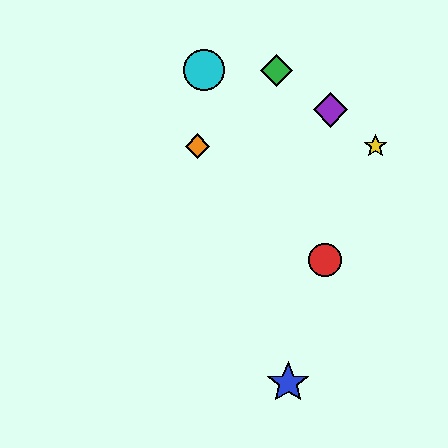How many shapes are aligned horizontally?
2 shapes (the yellow star, the orange diamond) are aligned horizontally.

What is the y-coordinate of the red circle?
The red circle is at y≈260.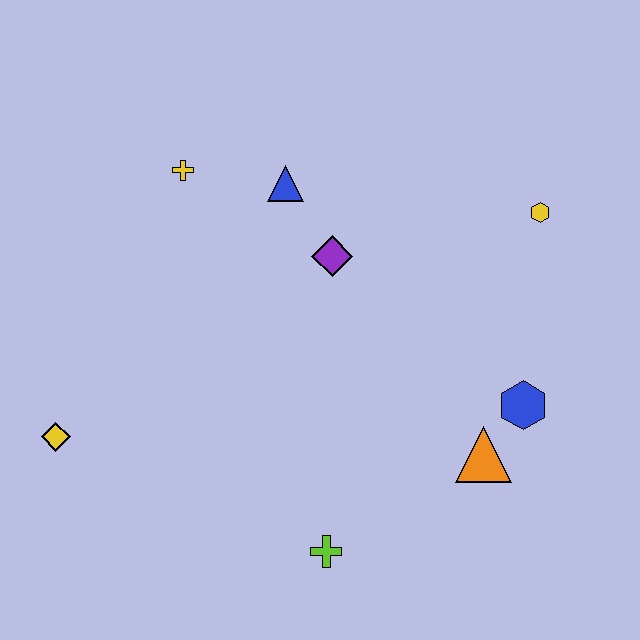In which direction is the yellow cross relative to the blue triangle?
The yellow cross is to the left of the blue triangle.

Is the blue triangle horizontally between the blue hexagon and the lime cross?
No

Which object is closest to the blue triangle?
The purple diamond is closest to the blue triangle.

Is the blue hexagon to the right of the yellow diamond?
Yes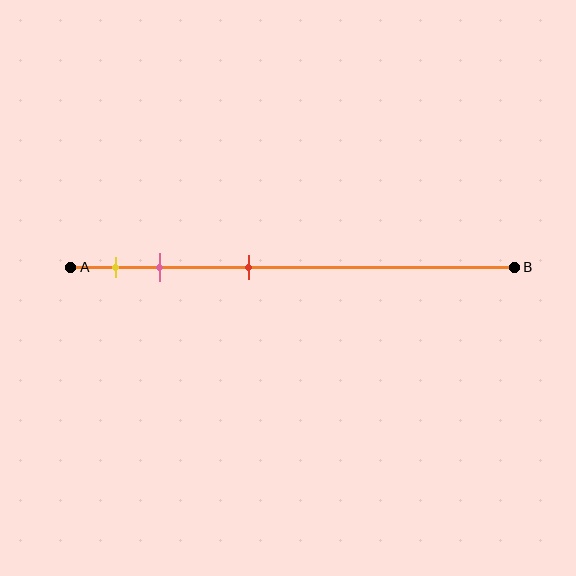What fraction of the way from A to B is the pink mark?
The pink mark is approximately 20% (0.2) of the way from A to B.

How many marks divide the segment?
There are 3 marks dividing the segment.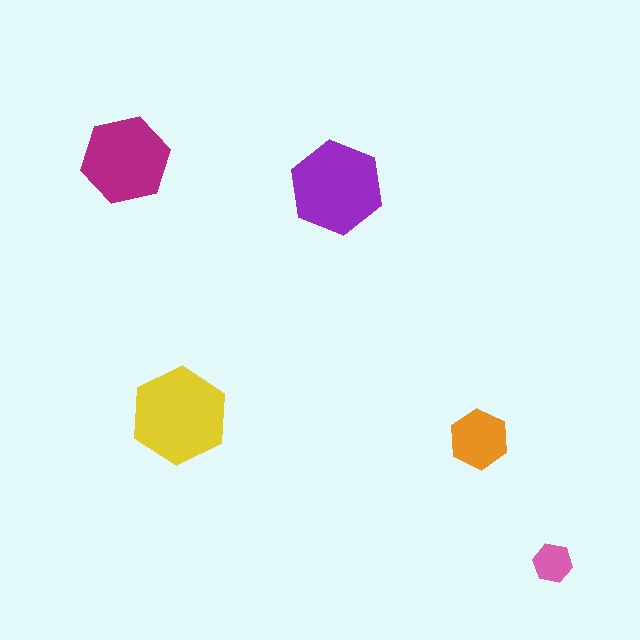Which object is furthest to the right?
The pink hexagon is rightmost.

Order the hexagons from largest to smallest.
the yellow one, the purple one, the magenta one, the orange one, the pink one.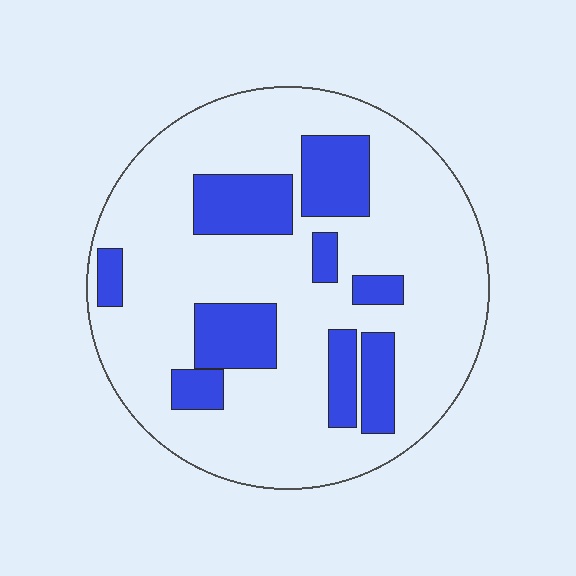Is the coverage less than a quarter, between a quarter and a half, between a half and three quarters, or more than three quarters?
Less than a quarter.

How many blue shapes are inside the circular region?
9.